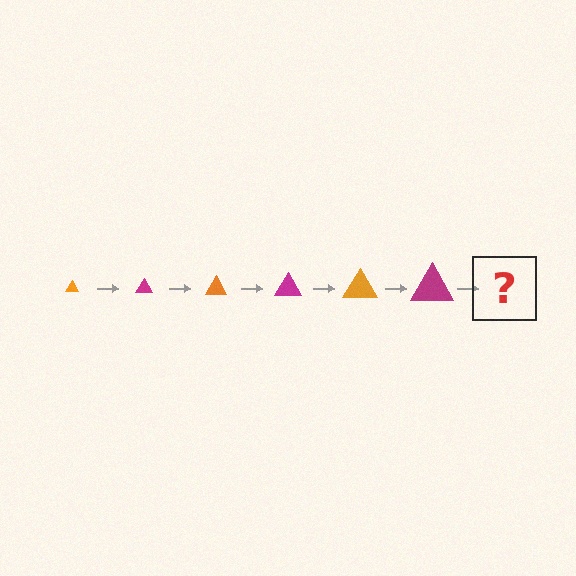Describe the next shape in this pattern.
It should be an orange triangle, larger than the previous one.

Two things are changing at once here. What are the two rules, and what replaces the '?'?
The two rules are that the triangle grows larger each step and the color cycles through orange and magenta. The '?' should be an orange triangle, larger than the previous one.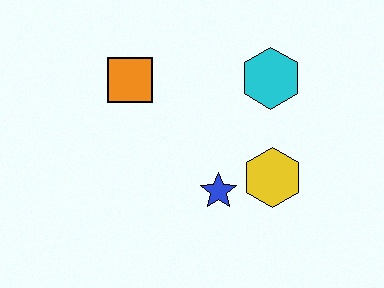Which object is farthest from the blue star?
The orange square is farthest from the blue star.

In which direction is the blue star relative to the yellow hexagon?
The blue star is to the left of the yellow hexagon.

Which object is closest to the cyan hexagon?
The yellow hexagon is closest to the cyan hexagon.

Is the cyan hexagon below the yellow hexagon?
No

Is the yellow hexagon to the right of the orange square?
Yes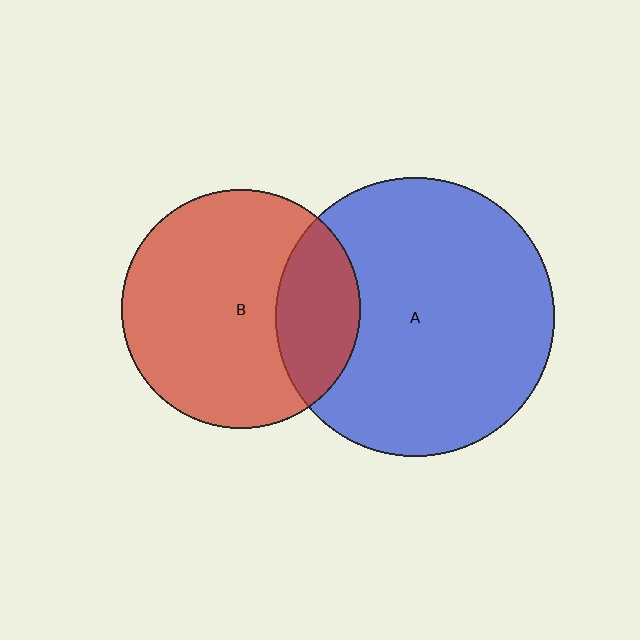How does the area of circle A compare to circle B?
Approximately 1.4 times.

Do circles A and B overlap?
Yes.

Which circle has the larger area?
Circle A (blue).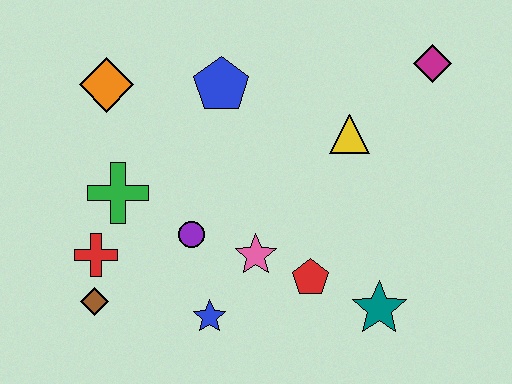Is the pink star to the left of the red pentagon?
Yes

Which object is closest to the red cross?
The brown diamond is closest to the red cross.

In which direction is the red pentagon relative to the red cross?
The red pentagon is to the right of the red cross.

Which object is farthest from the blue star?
The magenta diamond is farthest from the blue star.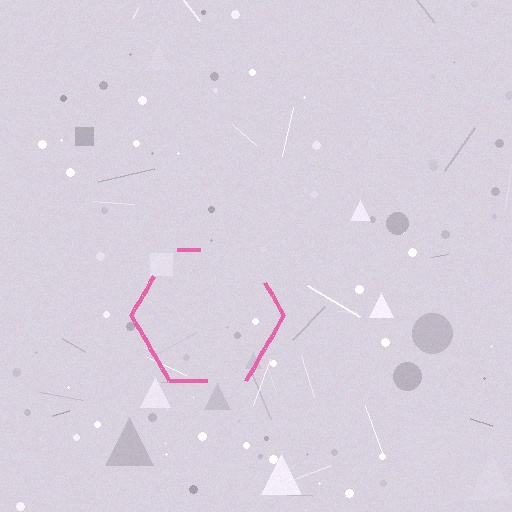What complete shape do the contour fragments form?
The contour fragments form a hexagon.